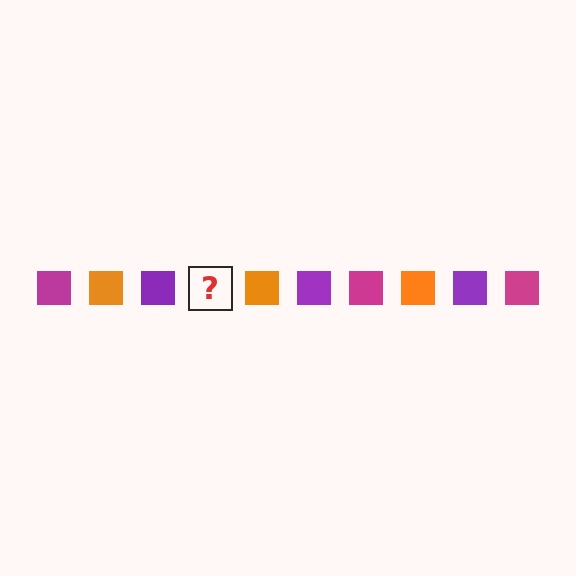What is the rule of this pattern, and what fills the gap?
The rule is that the pattern cycles through magenta, orange, purple squares. The gap should be filled with a magenta square.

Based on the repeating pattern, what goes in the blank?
The blank should be a magenta square.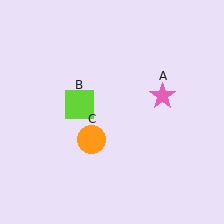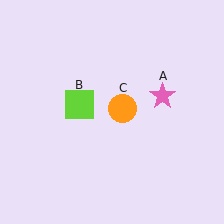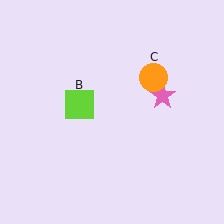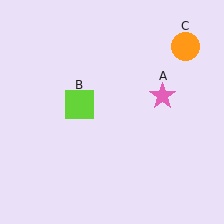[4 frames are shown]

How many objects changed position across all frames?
1 object changed position: orange circle (object C).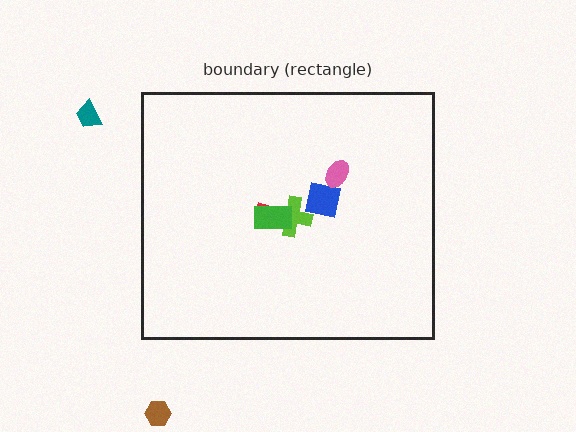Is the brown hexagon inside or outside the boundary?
Outside.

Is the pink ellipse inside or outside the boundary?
Inside.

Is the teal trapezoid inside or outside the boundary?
Outside.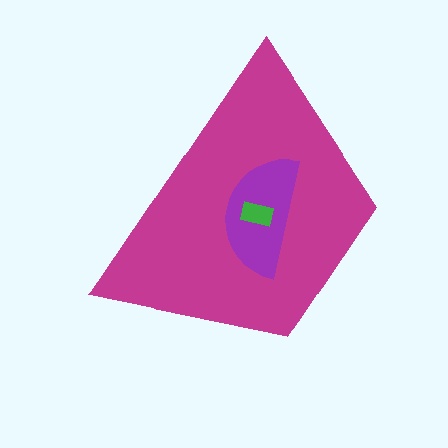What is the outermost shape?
The magenta trapezoid.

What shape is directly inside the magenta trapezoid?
The purple semicircle.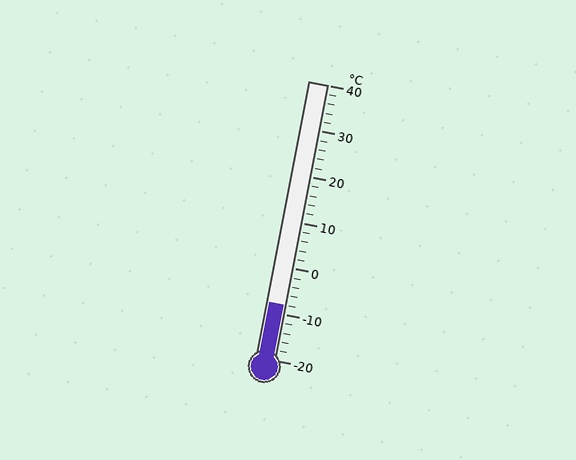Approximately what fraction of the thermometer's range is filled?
The thermometer is filled to approximately 20% of its range.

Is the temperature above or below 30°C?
The temperature is below 30°C.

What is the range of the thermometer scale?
The thermometer scale ranges from -20°C to 40°C.